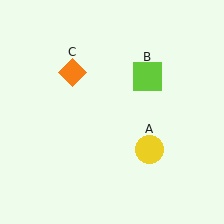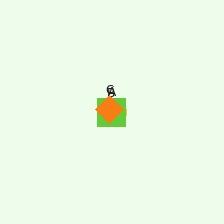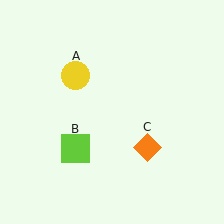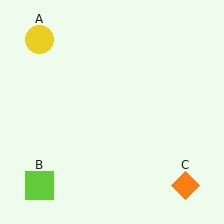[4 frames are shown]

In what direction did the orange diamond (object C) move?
The orange diamond (object C) moved down and to the right.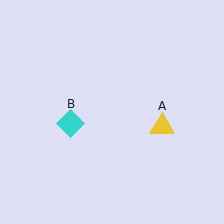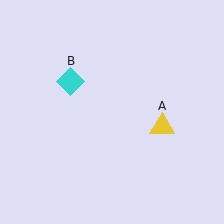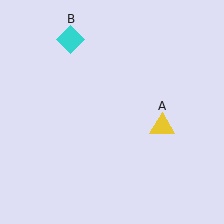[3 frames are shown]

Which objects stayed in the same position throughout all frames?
Yellow triangle (object A) remained stationary.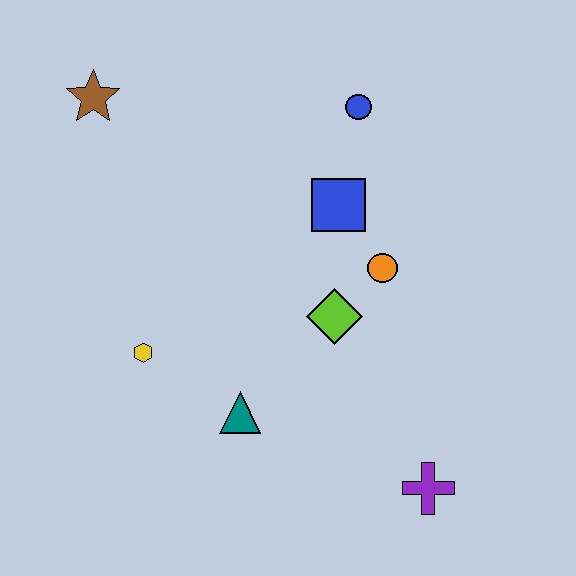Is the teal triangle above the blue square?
No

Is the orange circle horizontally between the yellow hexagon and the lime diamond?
No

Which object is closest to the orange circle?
The lime diamond is closest to the orange circle.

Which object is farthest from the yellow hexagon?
The blue circle is farthest from the yellow hexagon.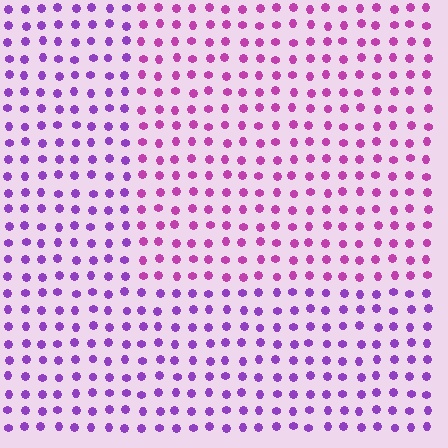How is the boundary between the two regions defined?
The boundary is defined purely by a slight shift in hue (about 31 degrees). Spacing, size, and orientation are identical on both sides.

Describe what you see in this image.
The image is filled with small purple elements in a uniform arrangement. A rectangle-shaped region is visible where the elements are tinted to a slightly different hue, forming a subtle color boundary.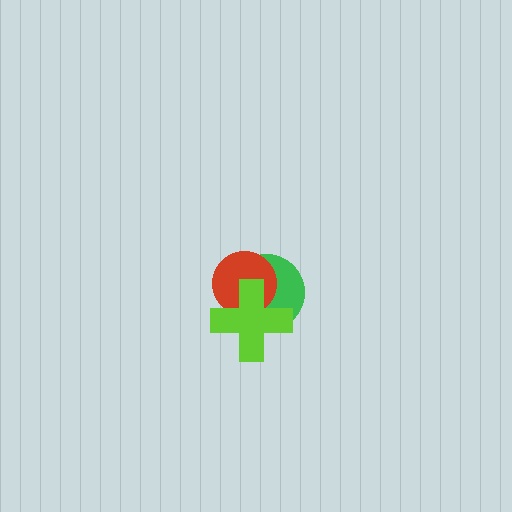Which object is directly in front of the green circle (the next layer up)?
The red circle is directly in front of the green circle.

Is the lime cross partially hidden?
No, no other shape covers it.